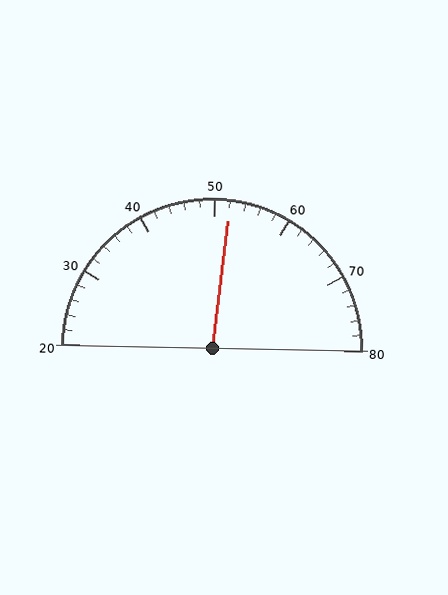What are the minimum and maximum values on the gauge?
The gauge ranges from 20 to 80.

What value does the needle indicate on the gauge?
The needle indicates approximately 52.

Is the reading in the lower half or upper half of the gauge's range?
The reading is in the upper half of the range (20 to 80).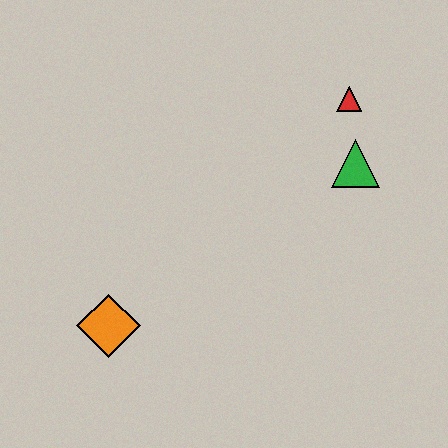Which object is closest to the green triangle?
The red triangle is closest to the green triangle.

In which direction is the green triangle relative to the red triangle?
The green triangle is below the red triangle.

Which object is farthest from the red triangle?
The orange diamond is farthest from the red triangle.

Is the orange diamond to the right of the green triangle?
No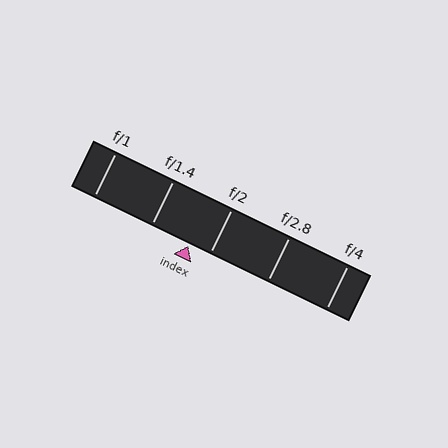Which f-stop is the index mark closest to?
The index mark is closest to f/2.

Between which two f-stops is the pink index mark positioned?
The index mark is between f/1.4 and f/2.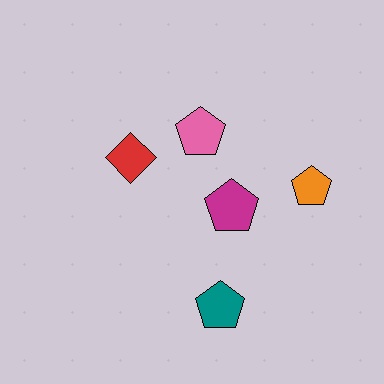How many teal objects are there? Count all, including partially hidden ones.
There is 1 teal object.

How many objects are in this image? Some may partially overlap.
There are 5 objects.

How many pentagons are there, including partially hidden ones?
There are 4 pentagons.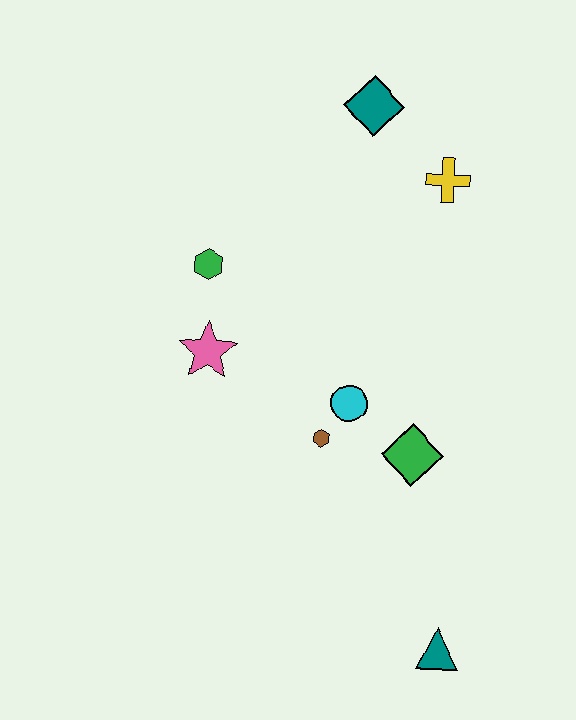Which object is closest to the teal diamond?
The yellow cross is closest to the teal diamond.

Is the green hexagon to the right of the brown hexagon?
No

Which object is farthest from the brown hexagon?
The teal diamond is farthest from the brown hexagon.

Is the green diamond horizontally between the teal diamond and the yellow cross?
Yes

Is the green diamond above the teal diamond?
No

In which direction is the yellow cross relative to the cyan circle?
The yellow cross is above the cyan circle.